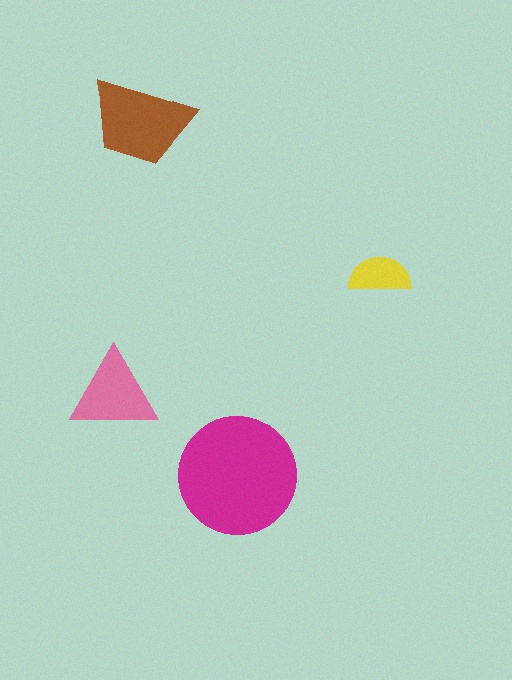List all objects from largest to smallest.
The magenta circle, the brown trapezoid, the pink triangle, the yellow semicircle.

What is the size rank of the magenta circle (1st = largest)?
1st.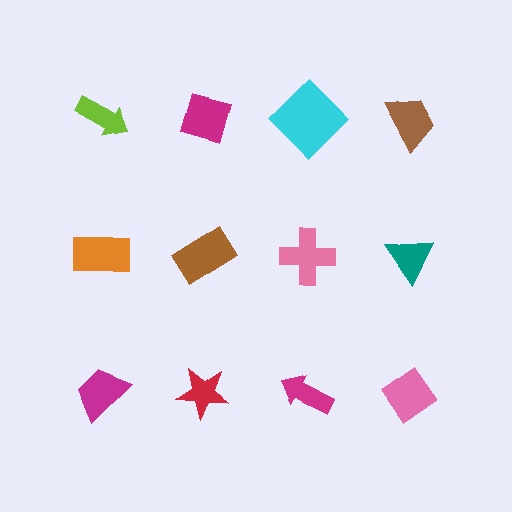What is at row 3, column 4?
A pink diamond.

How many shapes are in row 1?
4 shapes.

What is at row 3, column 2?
A red star.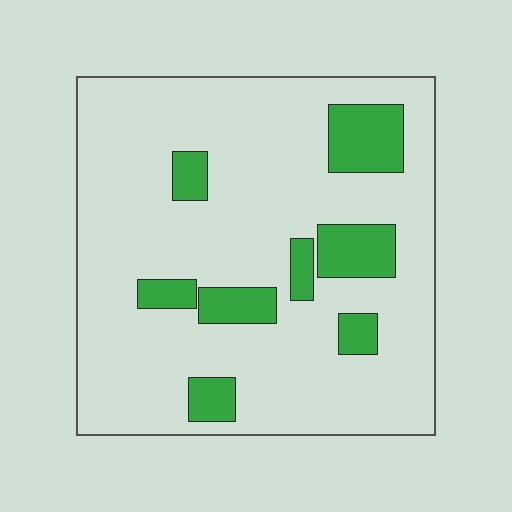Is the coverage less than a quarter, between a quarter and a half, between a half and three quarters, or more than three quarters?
Less than a quarter.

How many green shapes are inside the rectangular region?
8.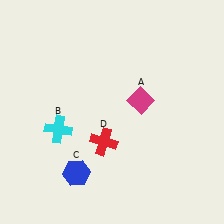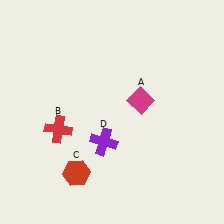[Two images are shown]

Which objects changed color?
B changed from cyan to red. C changed from blue to red. D changed from red to purple.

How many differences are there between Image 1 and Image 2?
There are 3 differences between the two images.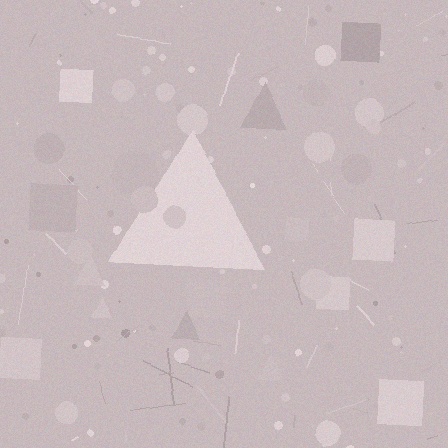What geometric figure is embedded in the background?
A triangle is embedded in the background.